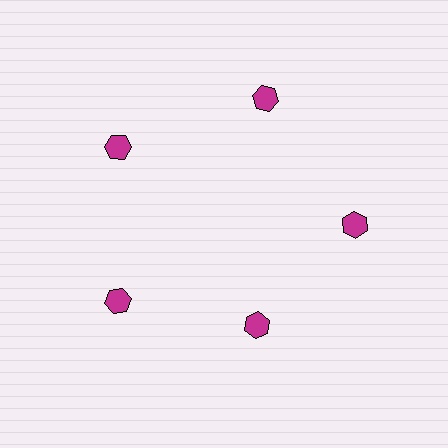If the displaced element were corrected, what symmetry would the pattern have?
It would have 5-fold rotational symmetry — the pattern would map onto itself every 72 degrees.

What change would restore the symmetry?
The symmetry would be restored by moving it outward, back onto the ring so that all 5 hexagons sit at equal angles and equal distance from the center.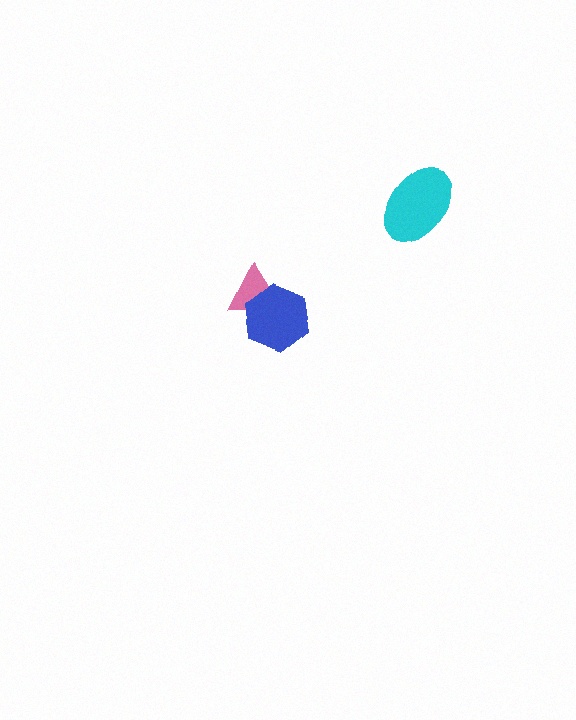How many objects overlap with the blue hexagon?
1 object overlaps with the blue hexagon.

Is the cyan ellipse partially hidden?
No, no other shape covers it.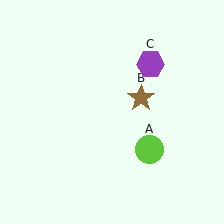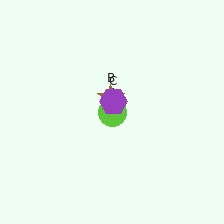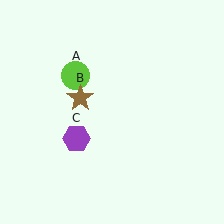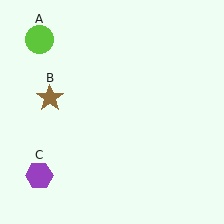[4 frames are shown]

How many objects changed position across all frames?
3 objects changed position: lime circle (object A), brown star (object B), purple hexagon (object C).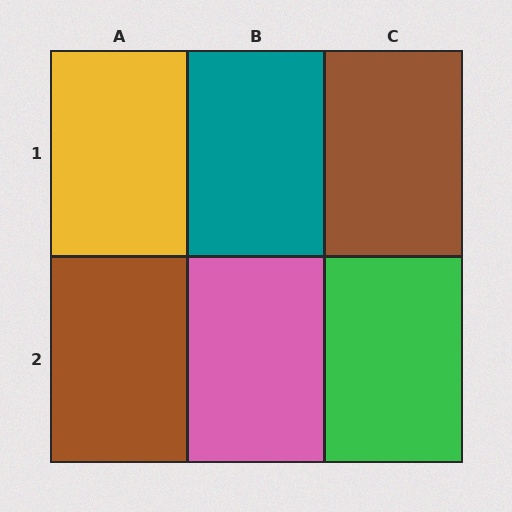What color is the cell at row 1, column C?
Brown.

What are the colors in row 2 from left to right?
Brown, pink, green.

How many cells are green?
1 cell is green.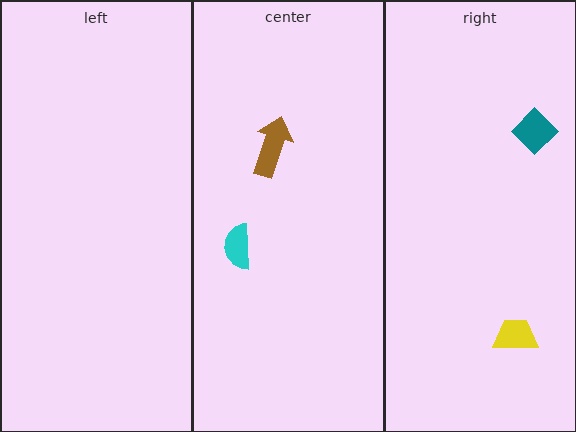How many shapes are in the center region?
2.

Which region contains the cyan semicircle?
The center region.